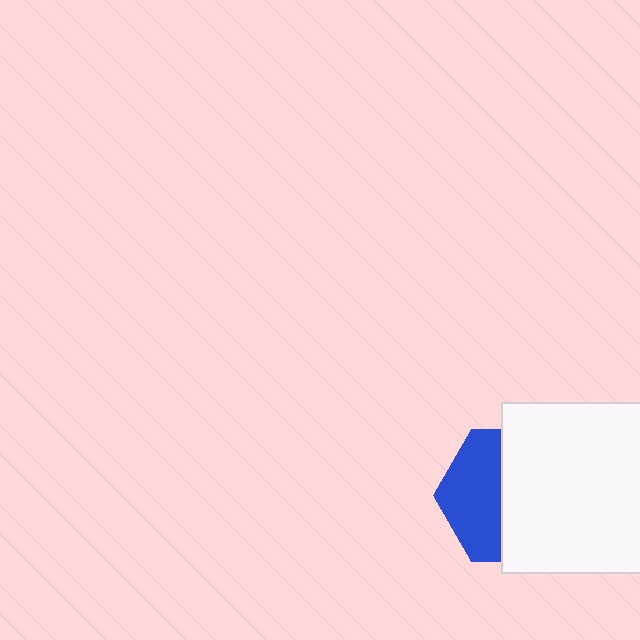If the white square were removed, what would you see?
You would see the complete blue hexagon.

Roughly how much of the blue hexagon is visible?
A small part of it is visible (roughly 43%).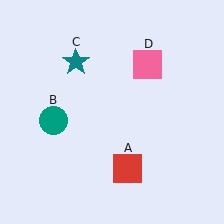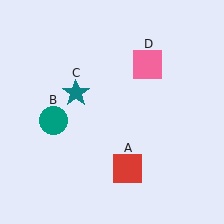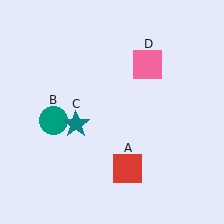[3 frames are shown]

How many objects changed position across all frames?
1 object changed position: teal star (object C).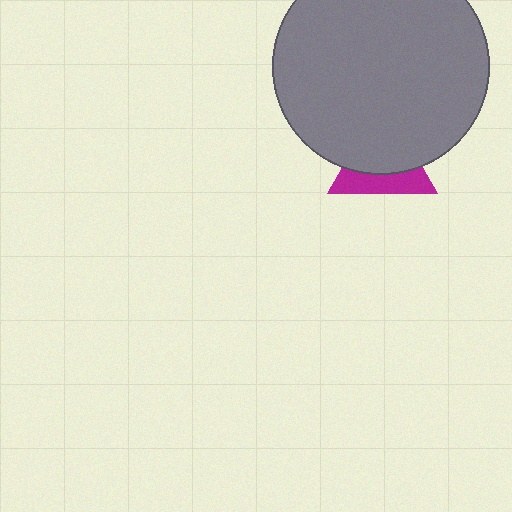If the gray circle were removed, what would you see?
You would see the complete magenta triangle.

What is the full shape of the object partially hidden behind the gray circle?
The partially hidden object is a magenta triangle.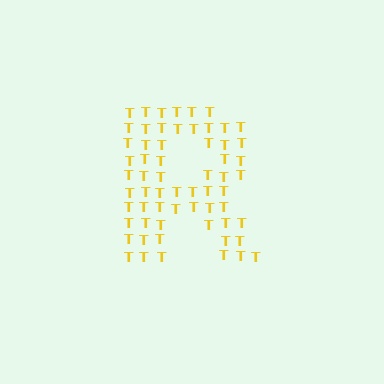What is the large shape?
The large shape is the letter R.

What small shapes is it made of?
It is made of small letter T's.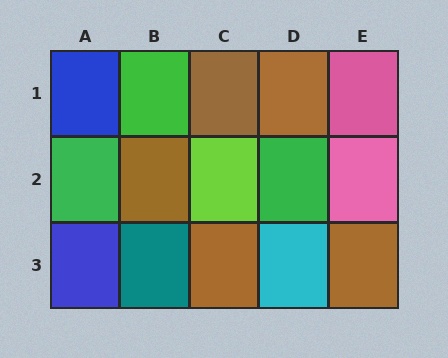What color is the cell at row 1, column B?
Green.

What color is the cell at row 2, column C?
Lime.